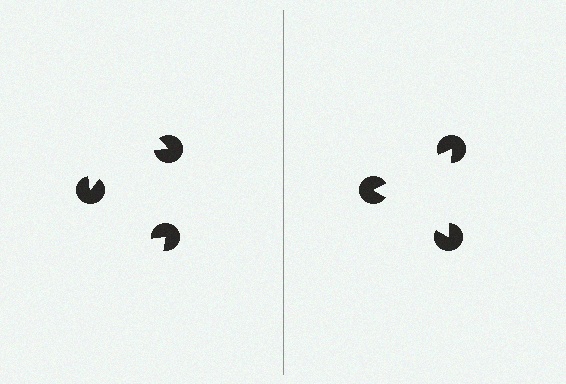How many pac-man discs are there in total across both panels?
6 — 3 on each side.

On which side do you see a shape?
An illusory triangle appears on the right side. On the left side the wedge cuts are rotated, so no coherent shape forms.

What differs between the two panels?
The pac-man discs are positioned identically on both sides; only the wedge orientations differ. On the right they align to a triangle; on the left they are misaligned.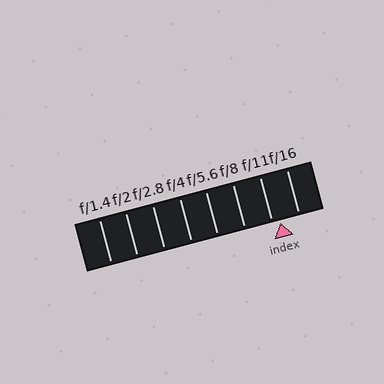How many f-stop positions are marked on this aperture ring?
There are 8 f-stop positions marked.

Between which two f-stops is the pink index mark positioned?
The index mark is between f/11 and f/16.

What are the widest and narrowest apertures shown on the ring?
The widest aperture shown is f/1.4 and the narrowest is f/16.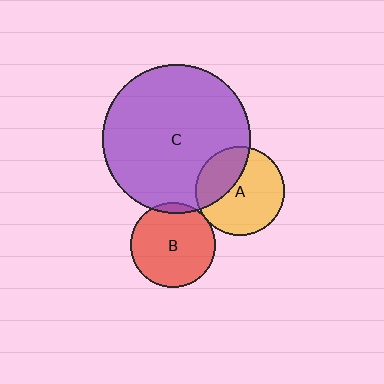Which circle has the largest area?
Circle C (purple).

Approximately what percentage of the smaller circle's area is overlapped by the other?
Approximately 5%.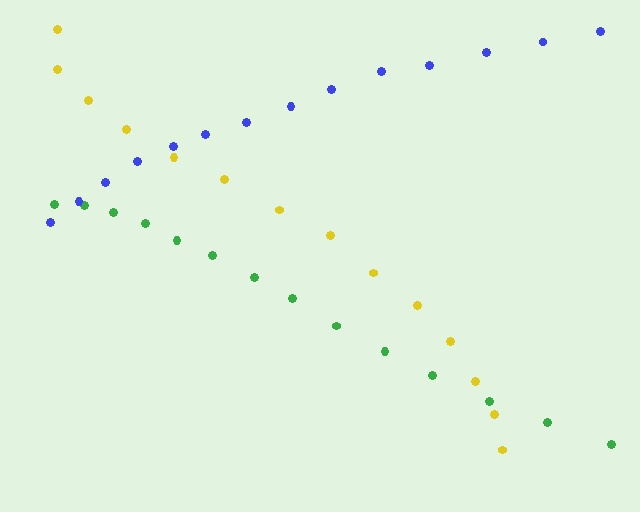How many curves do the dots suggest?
There are 3 distinct paths.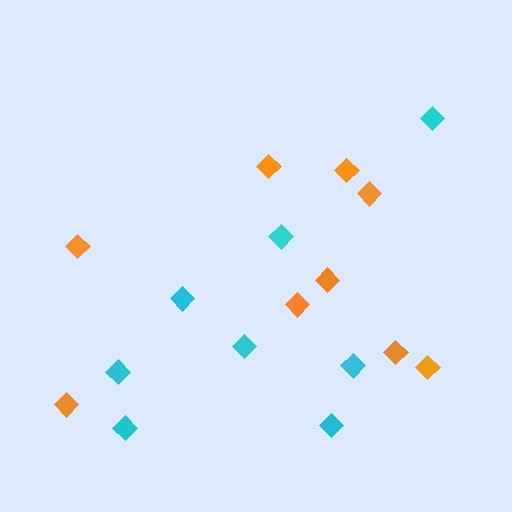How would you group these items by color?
There are 2 groups: one group of cyan diamonds (8) and one group of orange diamonds (9).